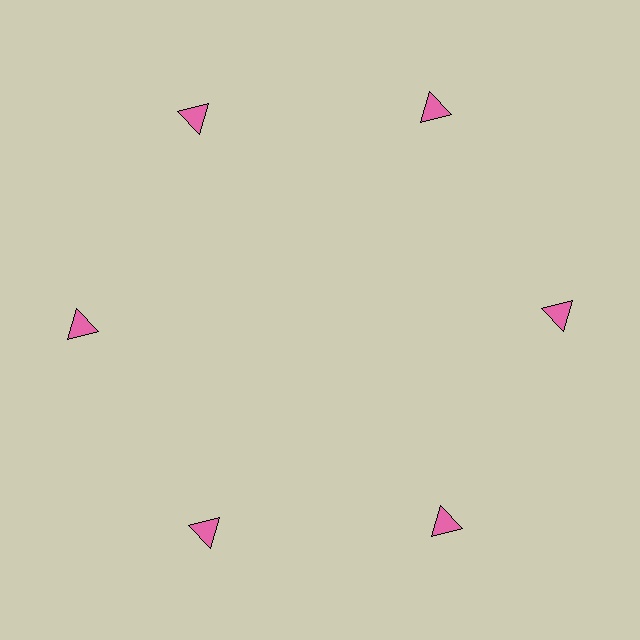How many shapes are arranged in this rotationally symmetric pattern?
There are 6 shapes, arranged in 6 groups of 1.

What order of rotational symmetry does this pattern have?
This pattern has 6-fold rotational symmetry.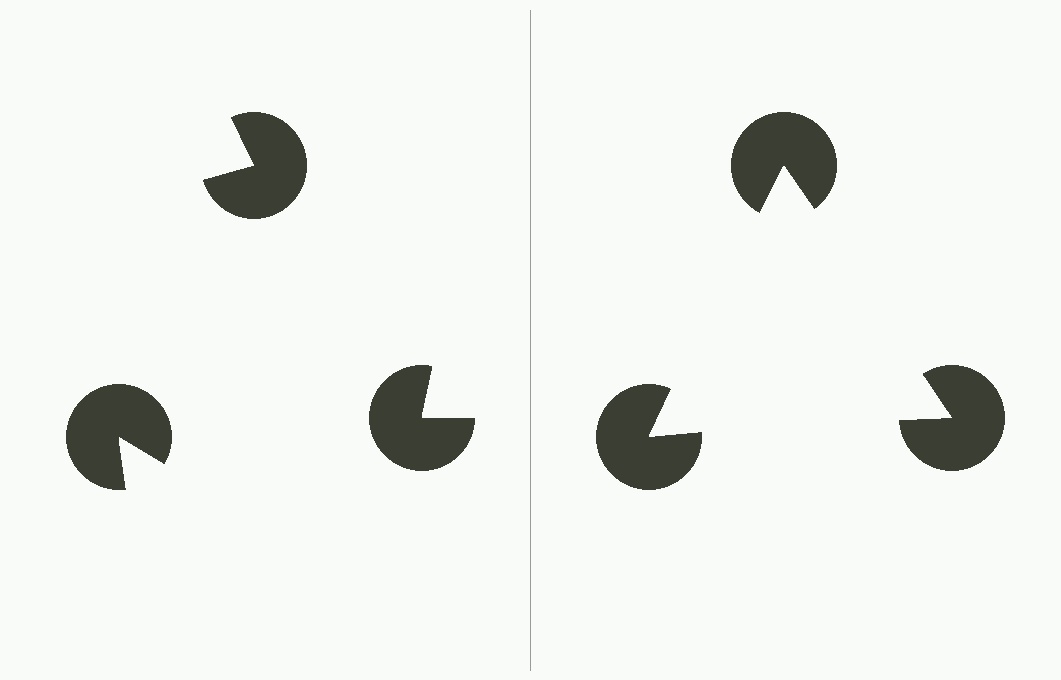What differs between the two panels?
The pac-man discs are positioned identically on both sides; only the wedge orientations differ. On the right they align to a triangle; on the left they are misaligned.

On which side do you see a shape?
An illusory triangle appears on the right side. On the left side the wedge cuts are rotated, so no coherent shape forms.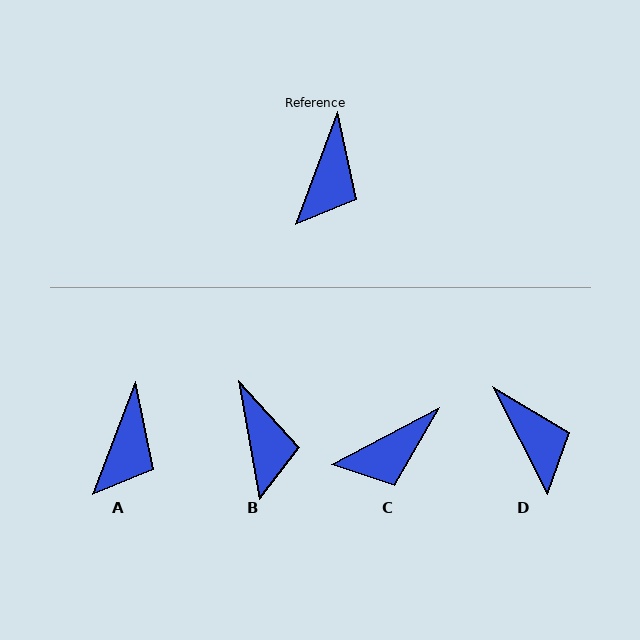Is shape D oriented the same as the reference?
No, it is off by about 48 degrees.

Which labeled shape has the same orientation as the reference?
A.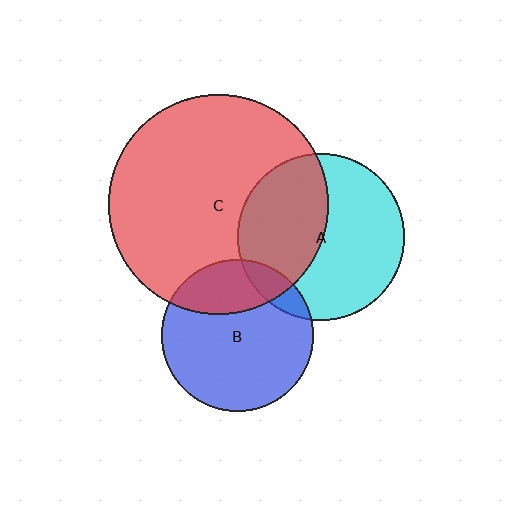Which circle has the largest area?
Circle C (red).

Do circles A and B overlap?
Yes.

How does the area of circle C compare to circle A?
Approximately 1.7 times.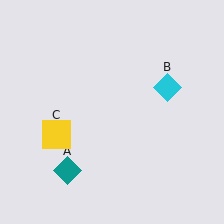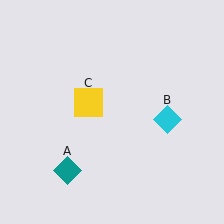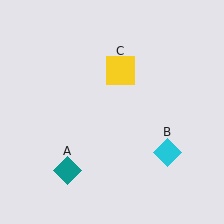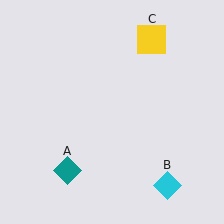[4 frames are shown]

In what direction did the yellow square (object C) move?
The yellow square (object C) moved up and to the right.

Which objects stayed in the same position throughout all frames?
Teal diamond (object A) remained stationary.